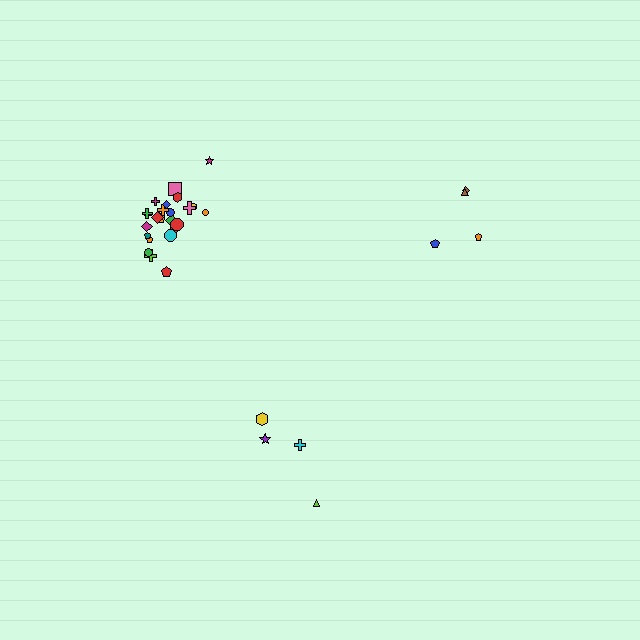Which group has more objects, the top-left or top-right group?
The top-left group.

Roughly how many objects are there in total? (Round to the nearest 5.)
Roughly 35 objects in total.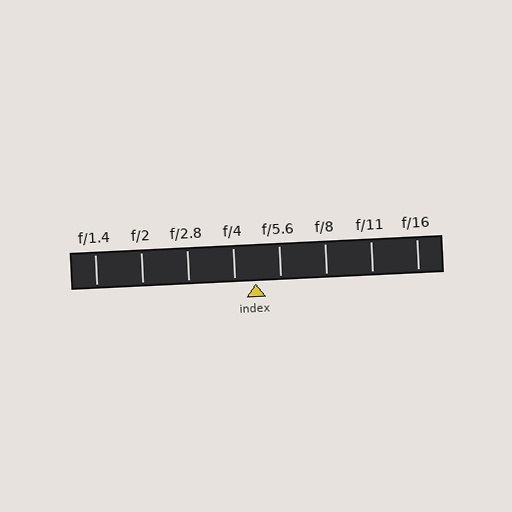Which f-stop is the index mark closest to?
The index mark is closest to f/4.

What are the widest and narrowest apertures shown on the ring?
The widest aperture shown is f/1.4 and the narrowest is f/16.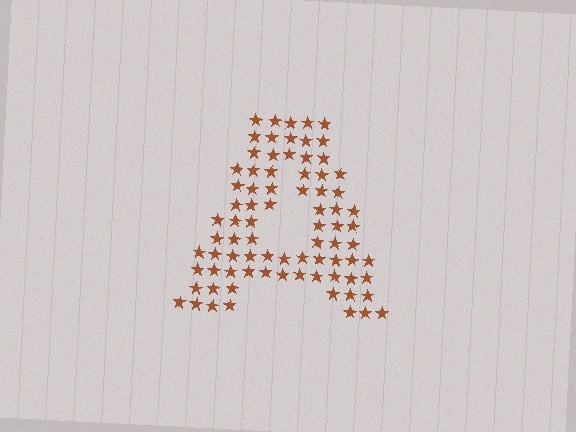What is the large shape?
The large shape is the letter A.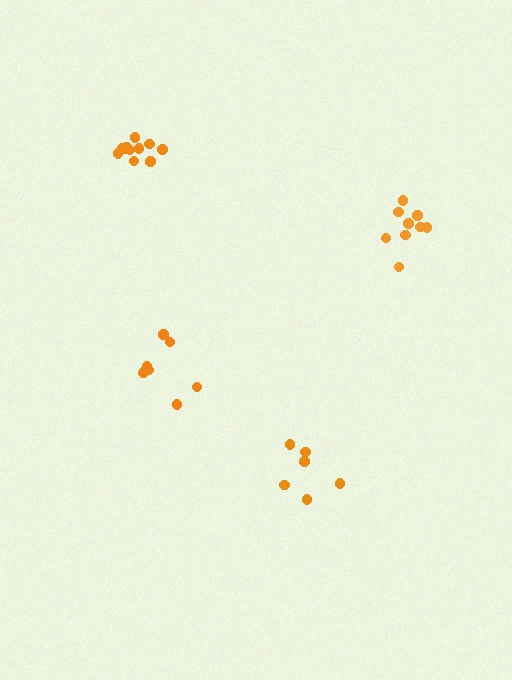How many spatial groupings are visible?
There are 4 spatial groupings.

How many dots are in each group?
Group 1: 8 dots, Group 2: 6 dots, Group 3: 11 dots, Group 4: 9 dots (34 total).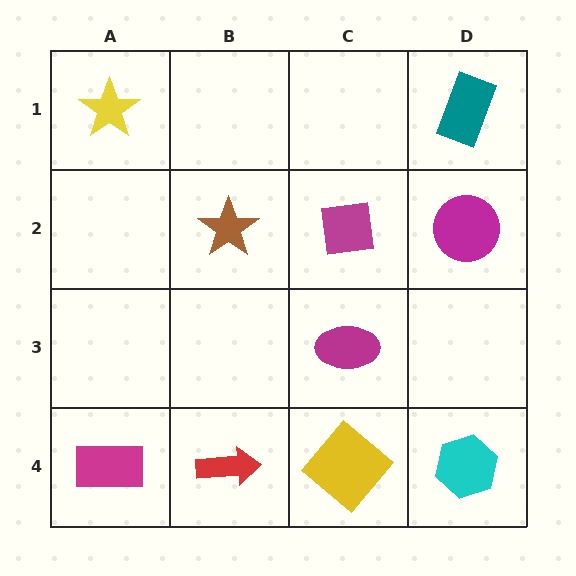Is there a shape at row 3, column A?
No, that cell is empty.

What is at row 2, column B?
A brown star.